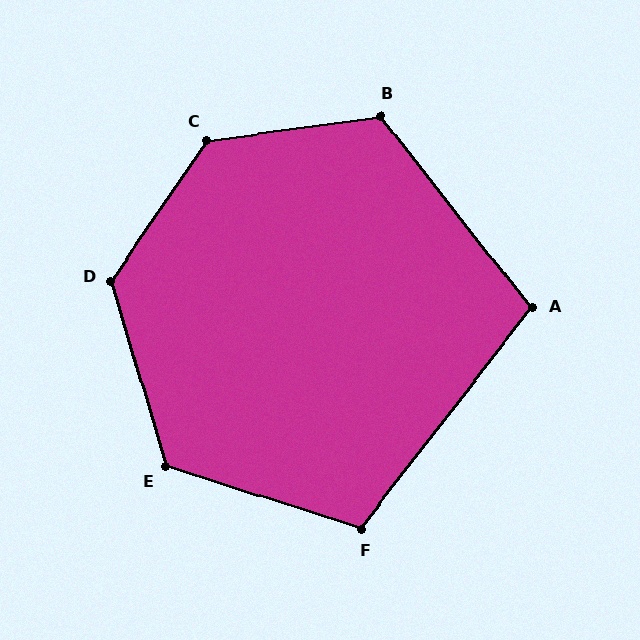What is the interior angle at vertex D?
Approximately 129 degrees (obtuse).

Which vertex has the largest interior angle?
C, at approximately 132 degrees.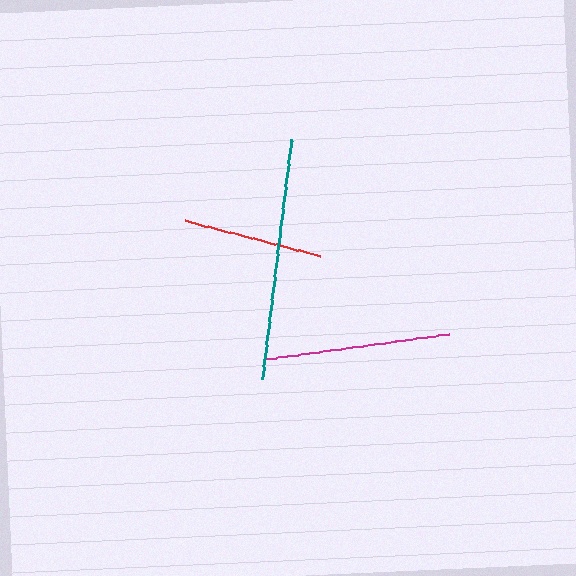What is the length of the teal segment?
The teal segment is approximately 242 pixels long.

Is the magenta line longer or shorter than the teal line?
The teal line is longer than the magenta line.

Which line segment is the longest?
The teal line is the longest at approximately 242 pixels.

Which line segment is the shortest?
The red line is the shortest at approximately 139 pixels.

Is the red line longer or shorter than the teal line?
The teal line is longer than the red line.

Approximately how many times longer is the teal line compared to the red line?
The teal line is approximately 1.7 times the length of the red line.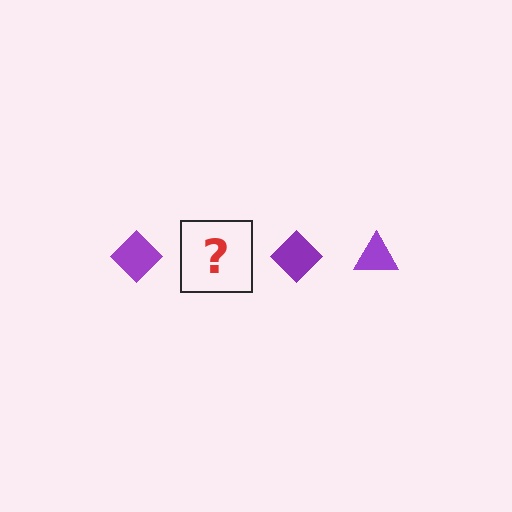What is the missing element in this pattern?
The missing element is a purple triangle.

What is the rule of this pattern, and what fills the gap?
The rule is that the pattern cycles through diamond, triangle shapes in purple. The gap should be filled with a purple triangle.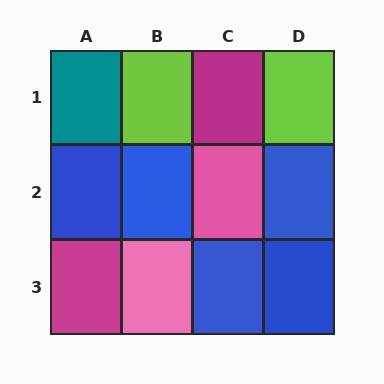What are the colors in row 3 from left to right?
Magenta, pink, blue, blue.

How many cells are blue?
5 cells are blue.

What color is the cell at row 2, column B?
Blue.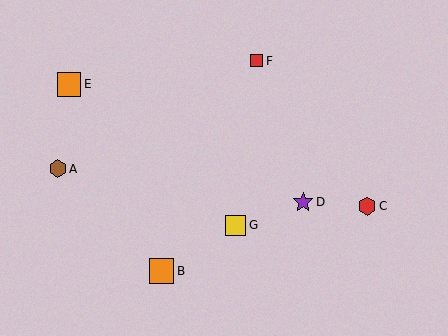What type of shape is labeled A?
Shape A is a brown hexagon.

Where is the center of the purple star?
The center of the purple star is at (303, 202).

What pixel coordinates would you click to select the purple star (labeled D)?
Click at (303, 202) to select the purple star D.